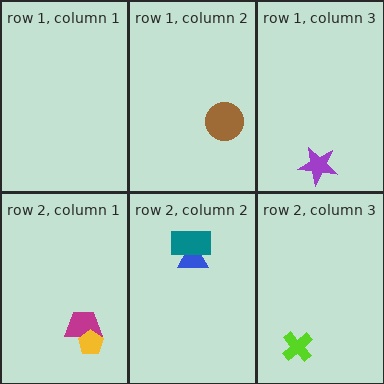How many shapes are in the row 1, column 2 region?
1.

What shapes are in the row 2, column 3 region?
The lime cross.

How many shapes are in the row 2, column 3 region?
1.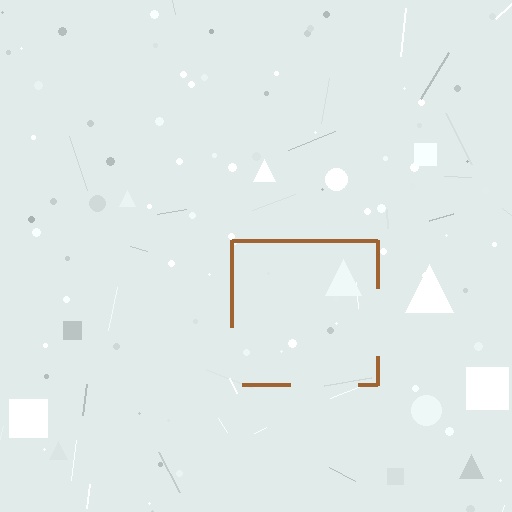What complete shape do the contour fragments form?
The contour fragments form a square.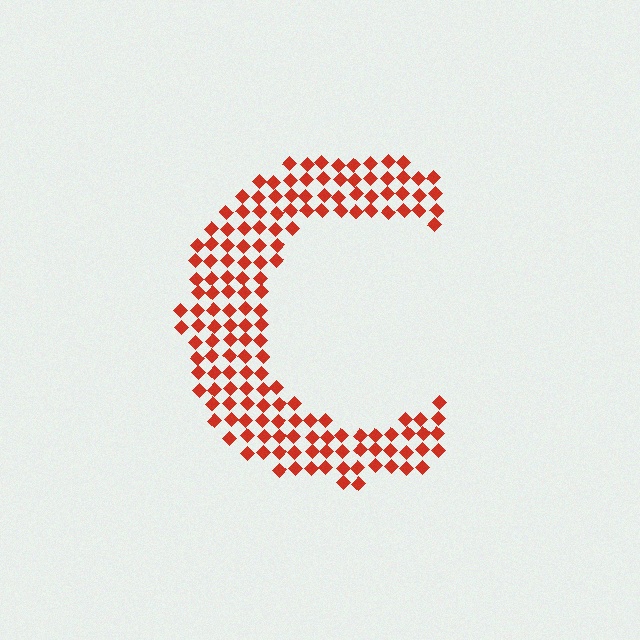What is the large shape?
The large shape is the letter C.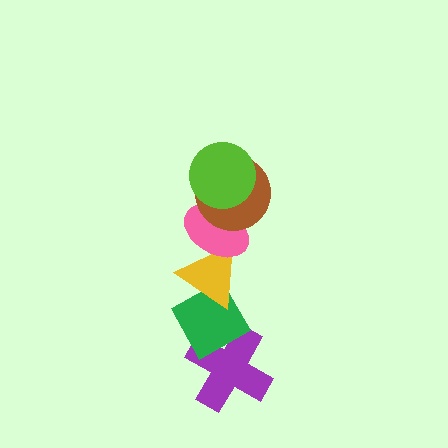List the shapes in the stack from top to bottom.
From top to bottom: the lime circle, the brown circle, the pink ellipse, the yellow triangle, the green diamond, the purple cross.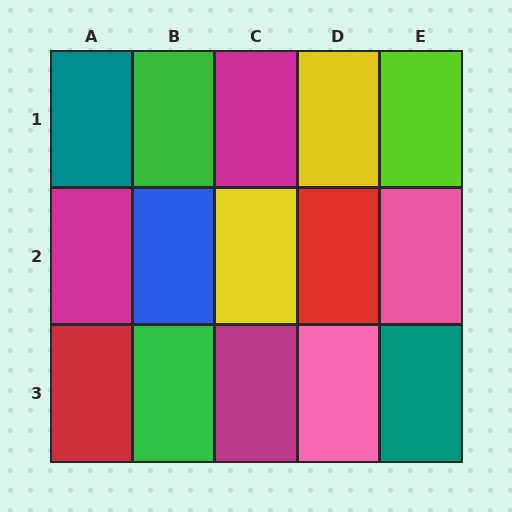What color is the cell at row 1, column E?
Lime.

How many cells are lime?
1 cell is lime.